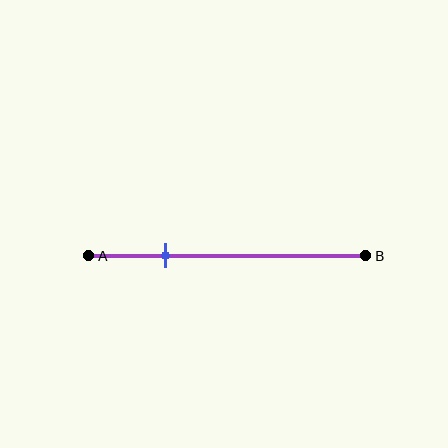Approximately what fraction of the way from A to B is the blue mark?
The blue mark is approximately 30% of the way from A to B.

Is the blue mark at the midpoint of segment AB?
No, the mark is at about 30% from A, not at the 50% midpoint.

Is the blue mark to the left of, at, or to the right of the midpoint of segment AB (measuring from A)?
The blue mark is to the left of the midpoint of segment AB.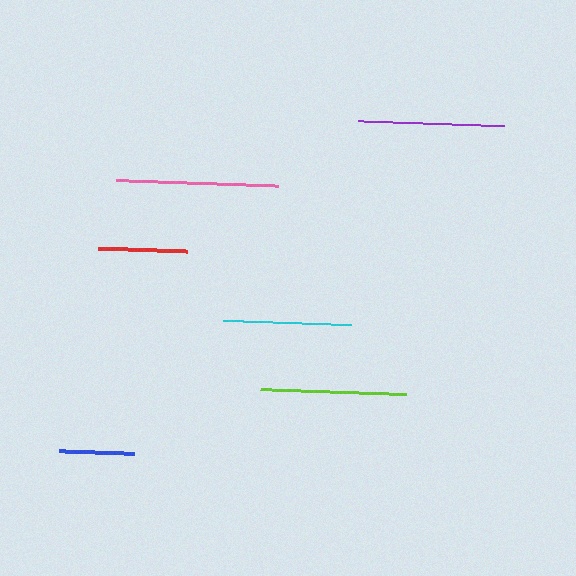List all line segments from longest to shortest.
From longest to shortest: pink, lime, purple, cyan, red, blue.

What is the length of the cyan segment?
The cyan segment is approximately 127 pixels long.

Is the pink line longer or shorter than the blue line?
The pink line is longer than the blue line.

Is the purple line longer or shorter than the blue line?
The purple line is longer than the blue line.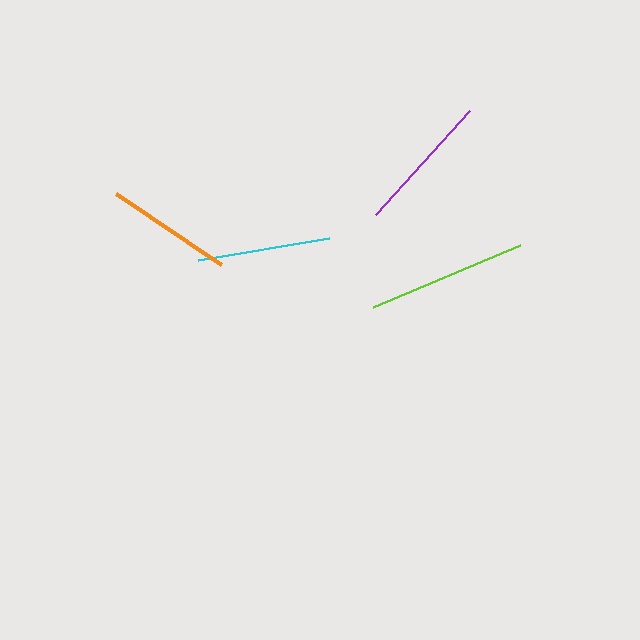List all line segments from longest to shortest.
From longest to shortest: lime, purple, cyan, orange.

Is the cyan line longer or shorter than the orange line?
The cyan line is longer than the orange line.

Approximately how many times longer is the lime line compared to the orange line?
The lime line is approximately 1.3 times the length of the orange line.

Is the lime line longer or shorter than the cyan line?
The lime line is longer than the cyan line.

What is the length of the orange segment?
The orange segment is approximately 126 pixels long.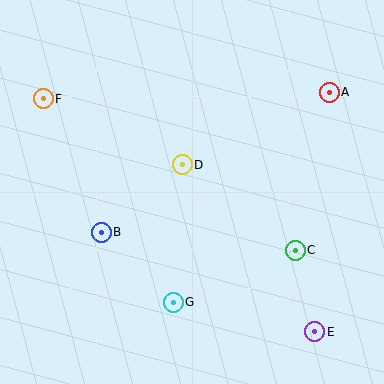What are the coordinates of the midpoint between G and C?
The midpoint between G and C is at (234, 276).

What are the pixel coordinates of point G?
Point G is at (173, 302).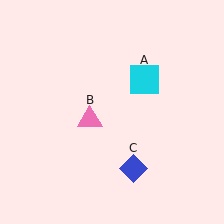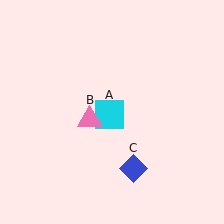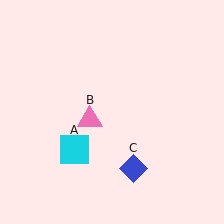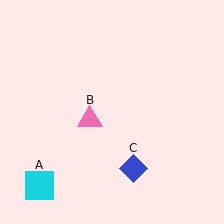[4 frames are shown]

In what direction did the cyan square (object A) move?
The cyan square (object A) moved down and to the left.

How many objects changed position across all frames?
1 object changed position: cyan square (object A).